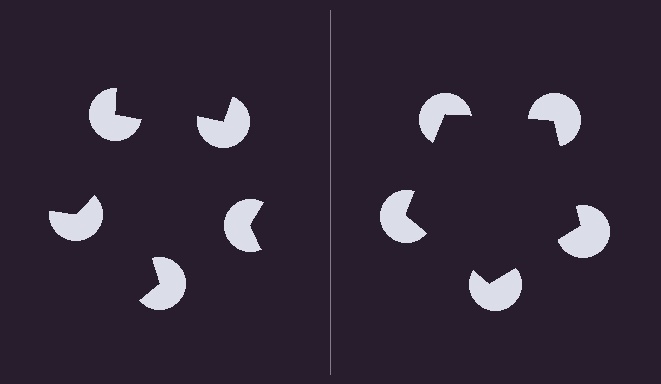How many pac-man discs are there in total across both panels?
10 — 5 on each side.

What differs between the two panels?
The pac-man discs are positioned identically on both sides; only the wedge orientations differ. On the right they align to a pentagon; on the left they are misaligned.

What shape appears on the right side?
An illusory pentagon.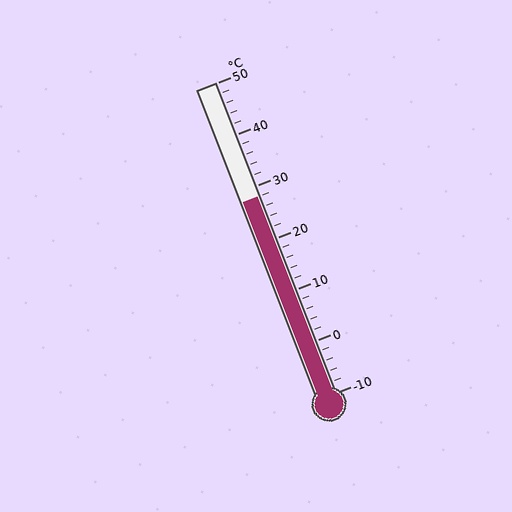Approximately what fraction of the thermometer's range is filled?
The thermometer is filled to approximately 65% of its range.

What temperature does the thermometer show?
The thermometer shows approximately 28°C.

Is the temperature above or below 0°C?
The temperature is above 0°C.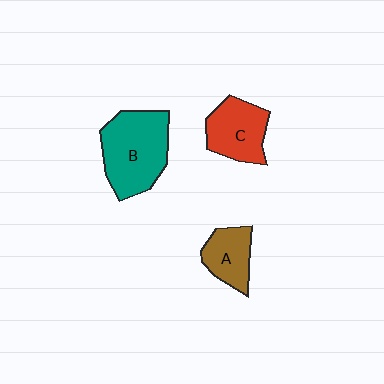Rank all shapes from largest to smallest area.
From largest to smallest: B (teal), C (red), A (brown).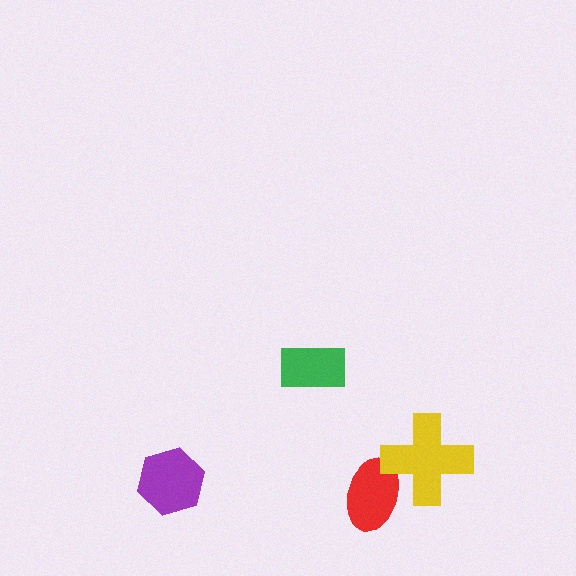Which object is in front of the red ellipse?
The yellow cross is in front of the red ellipse.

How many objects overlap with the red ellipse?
1 object overlaps with the red ellipse.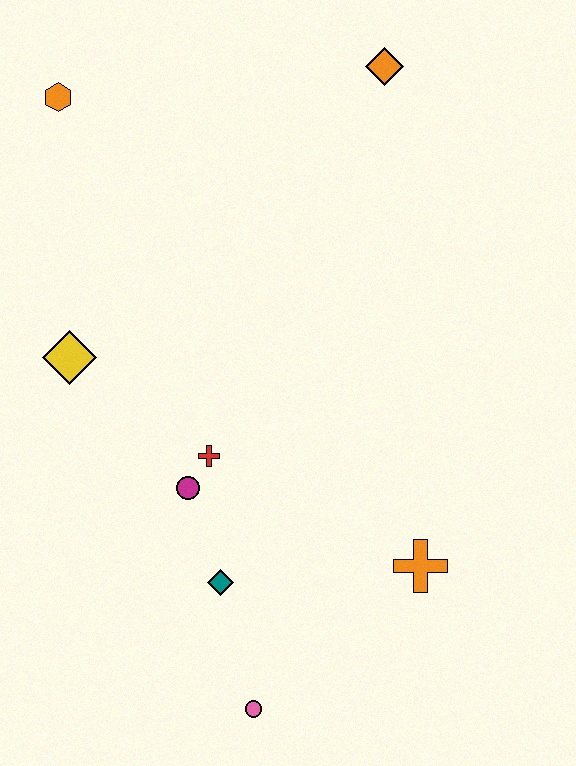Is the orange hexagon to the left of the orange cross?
Yes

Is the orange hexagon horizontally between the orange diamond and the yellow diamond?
No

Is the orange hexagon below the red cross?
No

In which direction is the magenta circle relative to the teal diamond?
The magenta circle is above the teal diamond.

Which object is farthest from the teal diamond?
The orange diamond is farthest from the teal diamond.